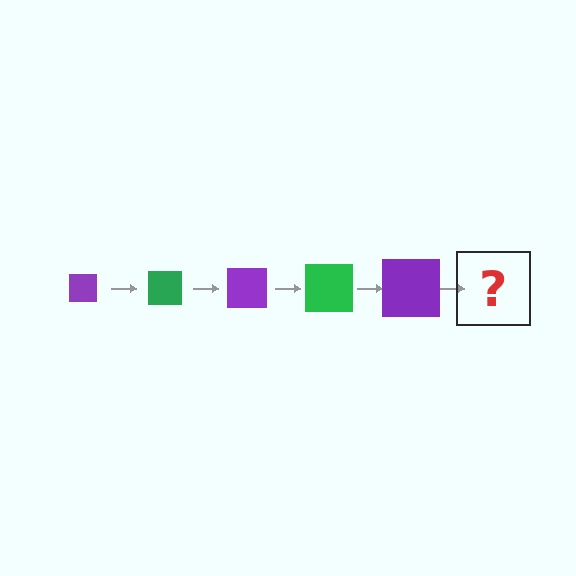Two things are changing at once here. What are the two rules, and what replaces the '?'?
The two rules are that the square grows larger each step and the color cycles through purple and green. The '?' should be a green square, larger than the previous one.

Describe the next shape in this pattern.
It should be a green square, larger than the previous one.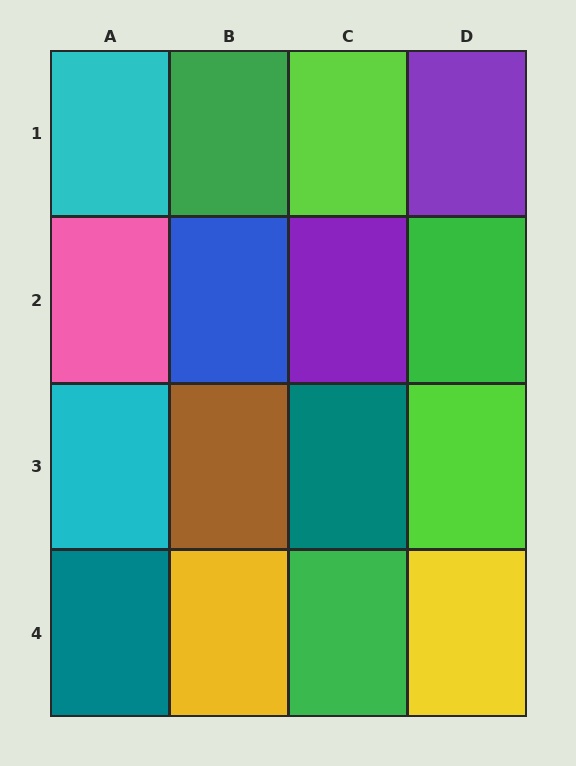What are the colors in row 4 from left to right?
Teal, yellow, green, yellow.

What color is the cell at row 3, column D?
Lime.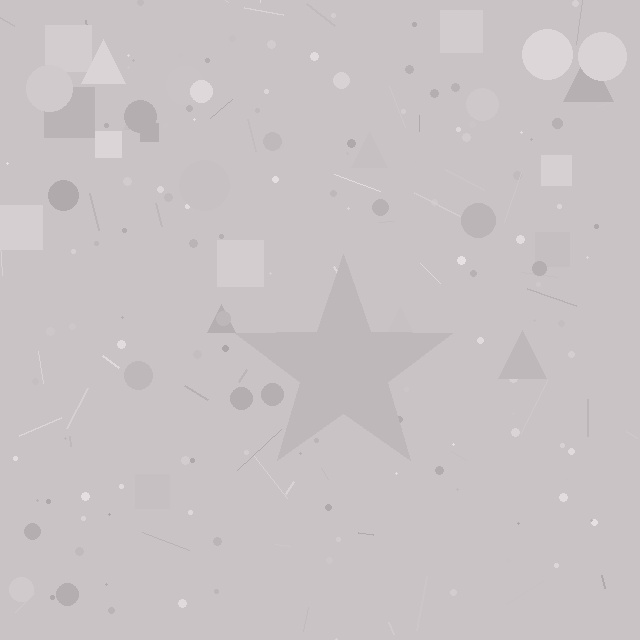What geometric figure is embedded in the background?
A star is embedded in the background.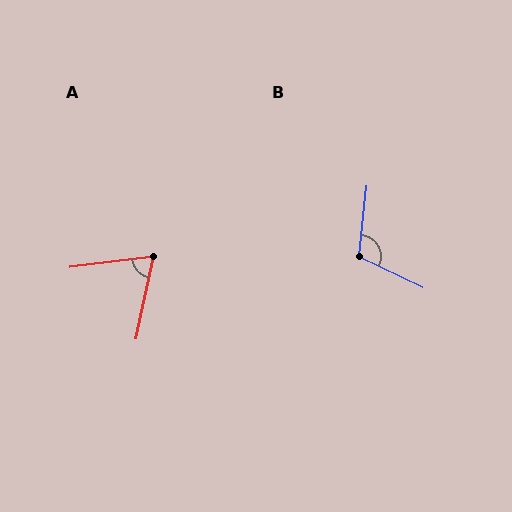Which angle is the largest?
B, at approximately 109 degrees.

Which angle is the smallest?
A, at approximately 70 degrees.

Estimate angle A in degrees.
Approximately 70 degrees.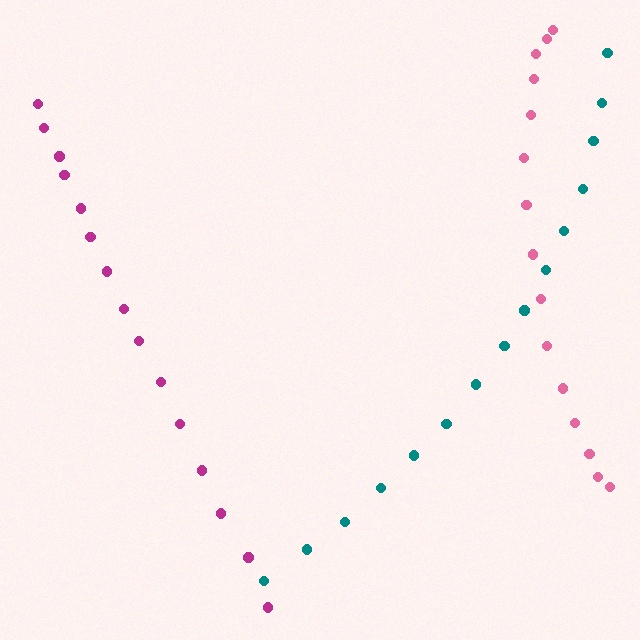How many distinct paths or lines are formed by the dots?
There are 3 distinct paths.